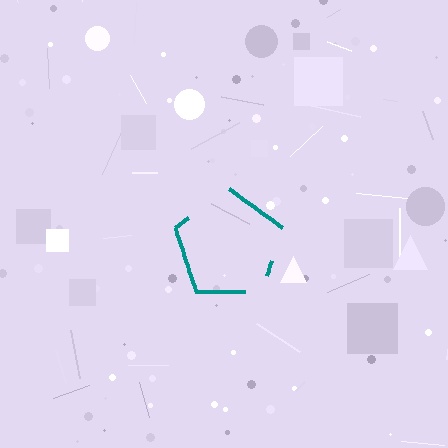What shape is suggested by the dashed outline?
The dashed outline suggests a pentagon.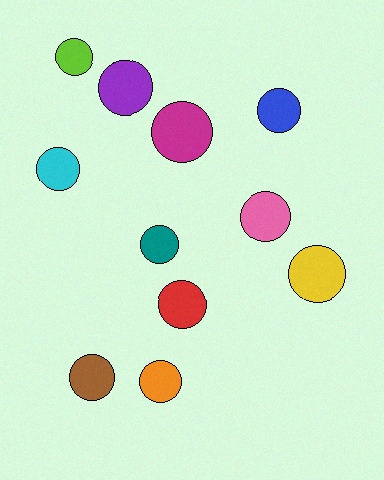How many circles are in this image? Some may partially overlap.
There are 11 circles.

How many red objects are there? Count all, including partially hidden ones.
There is 1 red object.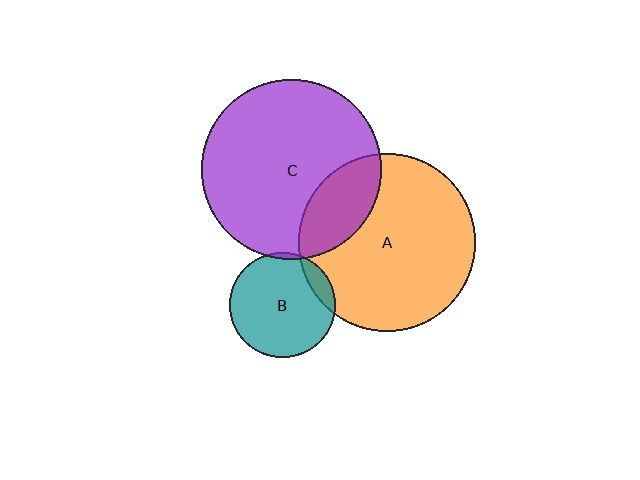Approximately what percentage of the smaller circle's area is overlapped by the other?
Approximately 20%.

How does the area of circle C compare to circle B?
Approximately 2.9 times.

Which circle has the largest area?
Circle C (purple).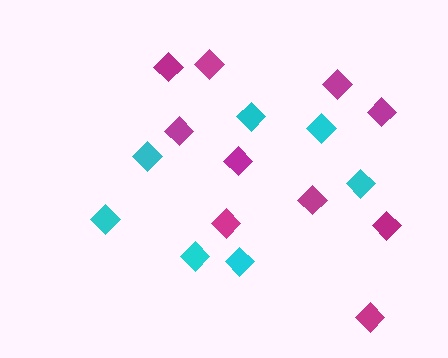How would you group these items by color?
There are 2 groups: one group of cyan diamonds (7) and one group of magenta diamonds (10).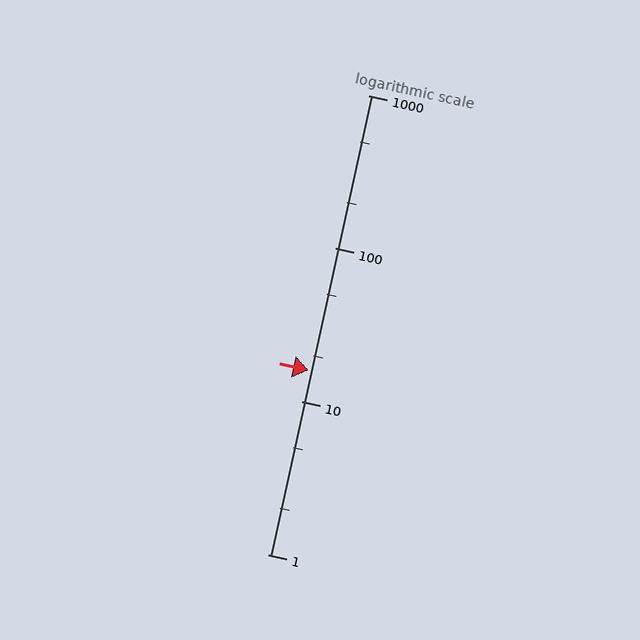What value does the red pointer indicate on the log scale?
The pointer indicates approximately 16.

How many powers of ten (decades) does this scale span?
The scale spans 3 decades, from 1 to 1000.